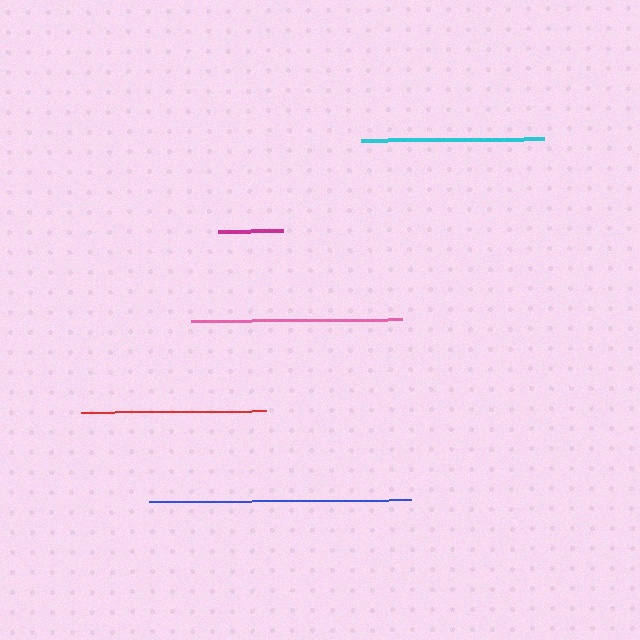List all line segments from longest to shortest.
From longest to shortest: blue, pink, red, cyan, magenta.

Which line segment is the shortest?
The magenta line is the shortest at approximately 65 pixels.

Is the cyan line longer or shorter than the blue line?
The blue line is longer than the cyan line.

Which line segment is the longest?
The blue line is the longest at approximately 262 pixels.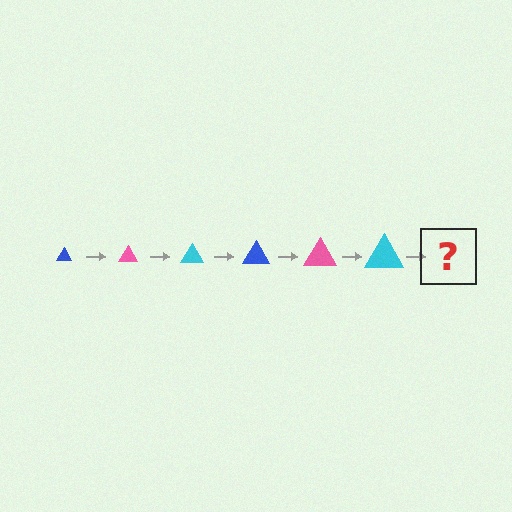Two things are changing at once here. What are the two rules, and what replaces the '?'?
The two rules are that the triangle grows larger each step and the color cycles through blue, pink, and cyan. The '?' should be a blue triangle, larger than the previous one.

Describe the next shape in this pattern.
It should be a blue triangle, larger than the previous one.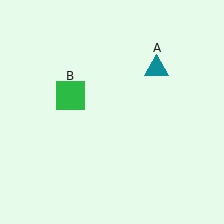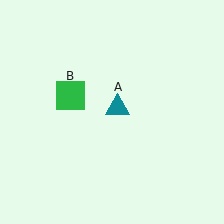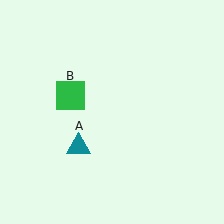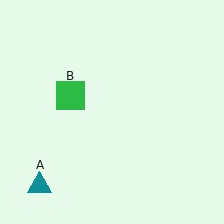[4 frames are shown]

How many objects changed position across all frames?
1 object changed position: teal triangle (object A).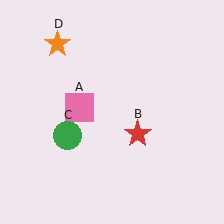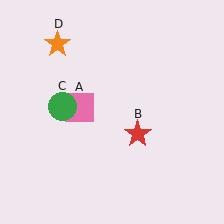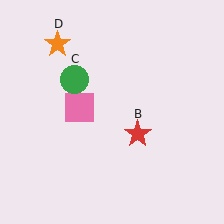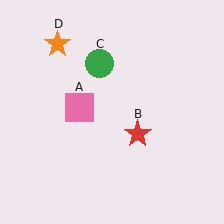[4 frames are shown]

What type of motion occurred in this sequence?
The green circle (object C) rotated clockwise around the center of the scene.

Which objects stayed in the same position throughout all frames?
Pink square (object A) and red star (object B) and orange star (object D) remained stationary.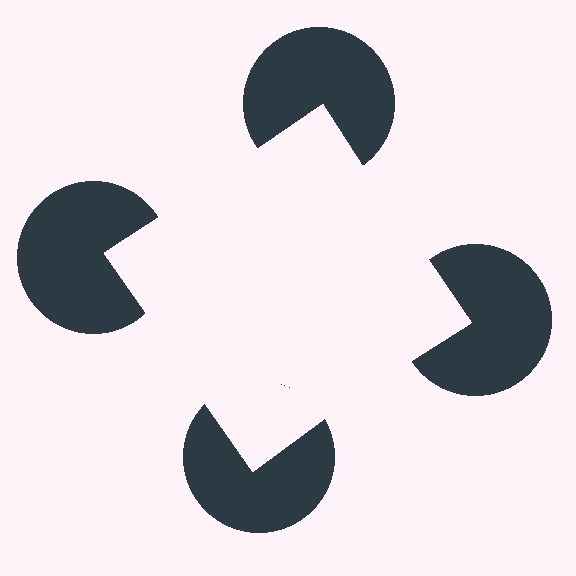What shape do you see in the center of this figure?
An illusory square — its edges are inferred from the aligned wedge cuts in the pac-man discs, not physically drawn.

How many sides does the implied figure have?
4 sides.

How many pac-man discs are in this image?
There are 4 — one at each vertex of the illusory square.